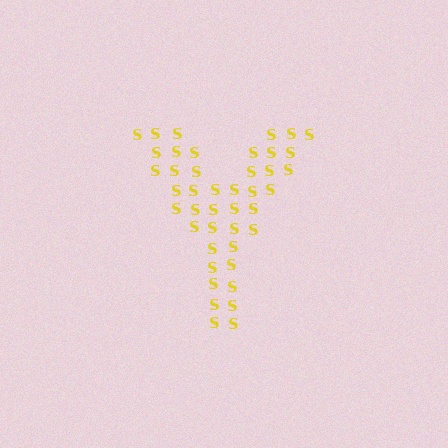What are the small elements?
The small elements are letter S's.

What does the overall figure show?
The overall figure shows the letter Y.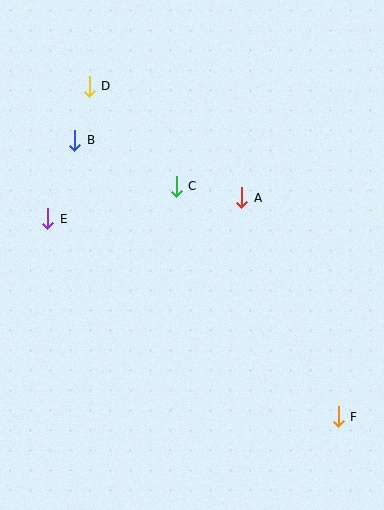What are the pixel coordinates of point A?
Point A is at (242, 198).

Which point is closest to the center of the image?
Point C at (176, 186) is closest to the center.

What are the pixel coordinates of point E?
Point E is at (48, 219).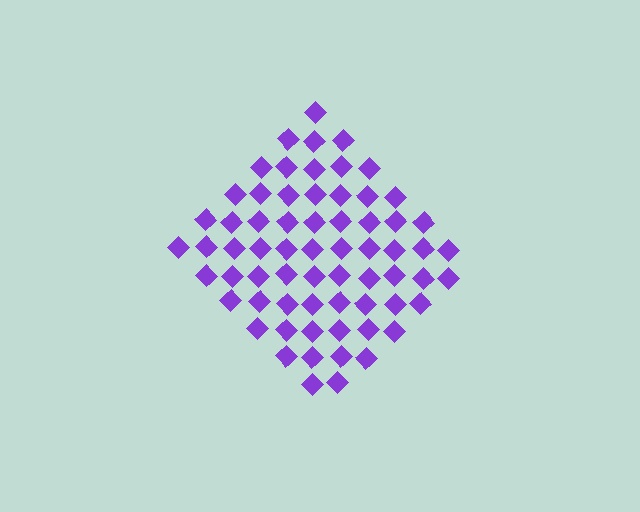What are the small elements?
The small elements are diamonds.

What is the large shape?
The large shape is a diamond.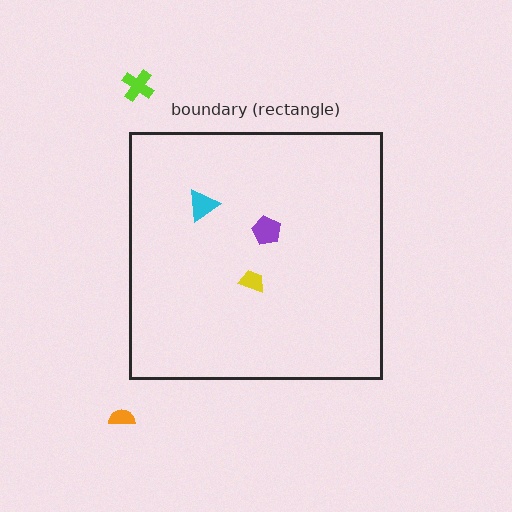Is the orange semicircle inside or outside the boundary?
Outside.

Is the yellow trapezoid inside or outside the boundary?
Inside.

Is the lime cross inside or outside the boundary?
Outside.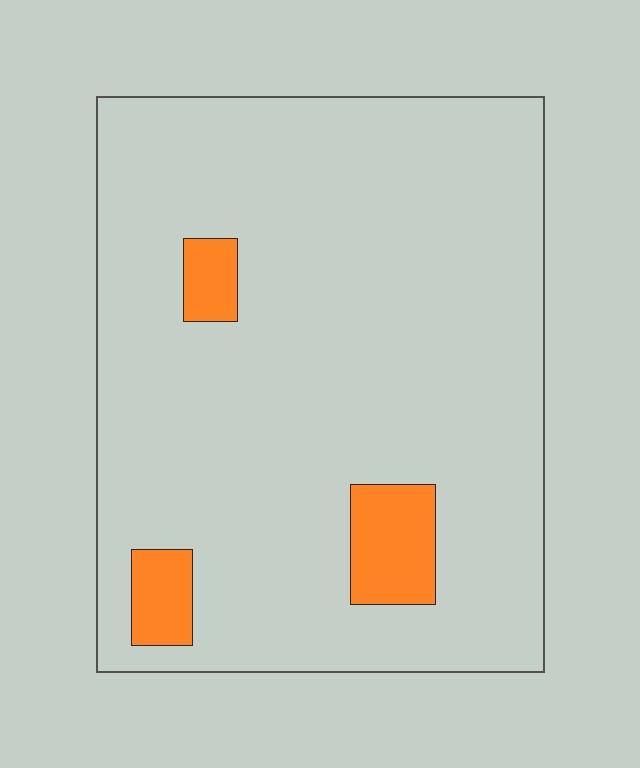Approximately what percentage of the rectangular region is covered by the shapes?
Approximately 10%.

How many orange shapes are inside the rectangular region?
3.